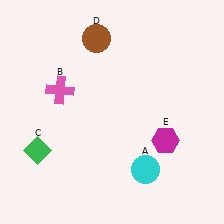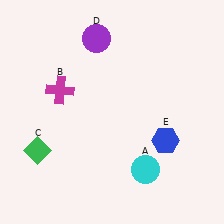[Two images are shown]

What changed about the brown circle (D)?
In Image 1, D is brown. In Image 2, it changed to purple.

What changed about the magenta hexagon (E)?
In Image 1, E is magenta. In Image 2, it changed to blue.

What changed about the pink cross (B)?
In Image 1, B is pink. In Image 2, it changed to magenta.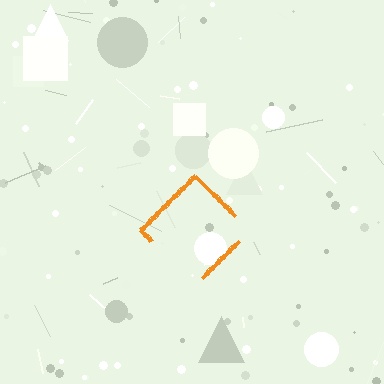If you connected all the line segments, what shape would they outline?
They would outline a diamond.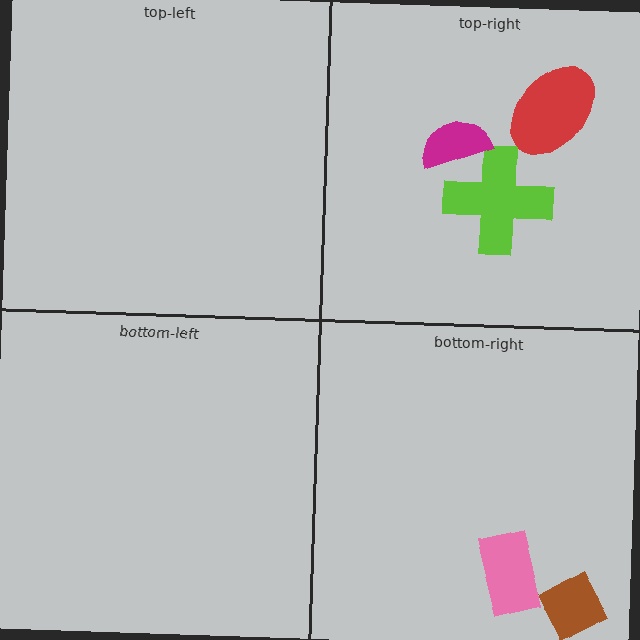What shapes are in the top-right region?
The red ellipse, the lime cross, the magenta semicircle.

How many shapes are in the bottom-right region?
2.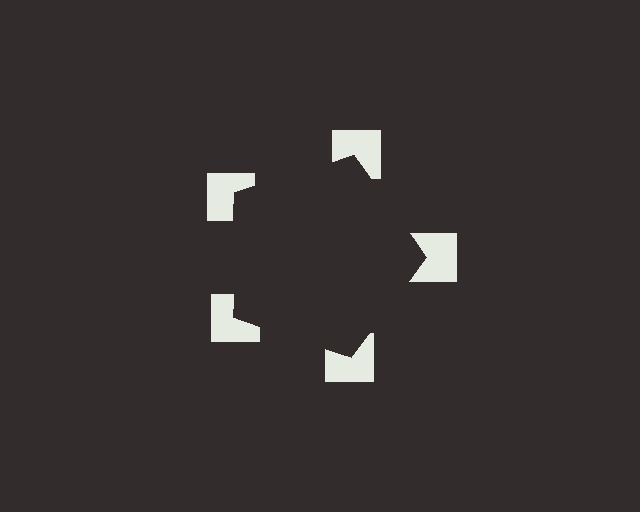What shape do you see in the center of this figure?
An illusory pentagon — its edges are inferred from the aligned wedge cuts in the notched squares, not physically drawn.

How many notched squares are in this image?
There are 5 — one at each vertex of the illusory pentagon.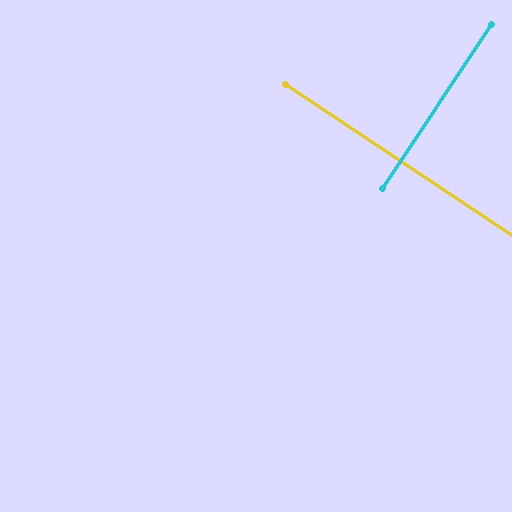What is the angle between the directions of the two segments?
Approximately 90 degrees.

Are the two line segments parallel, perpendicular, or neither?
Perpendicular — they meet at approximately 90°.